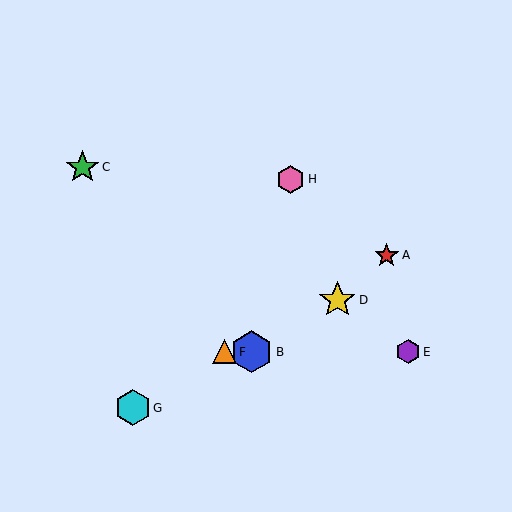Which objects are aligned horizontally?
Objects B, E, F are aligned horizontally.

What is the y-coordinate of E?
Object E is at y≈352.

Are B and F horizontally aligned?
Yes, both are at y≈352.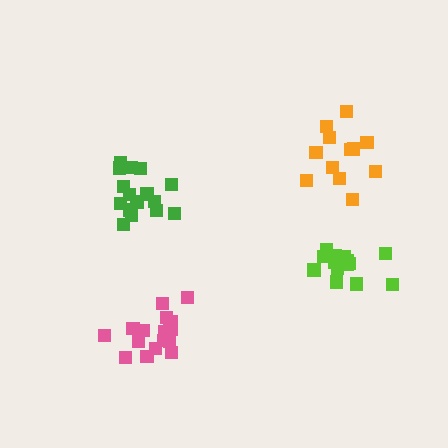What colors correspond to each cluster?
The clusters are colored: green, lime, orange, pink.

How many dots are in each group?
Group 1: 17 dots, Group 2: 14 dots, Group 3: 12 dots, Group 4: 18 dots (61 total).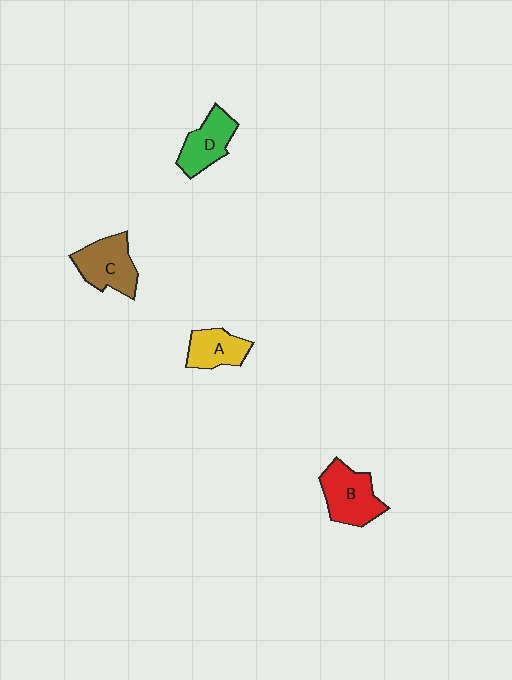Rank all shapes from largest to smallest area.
From largest to smallest: B (red), C (brown), D (green), A (yellow).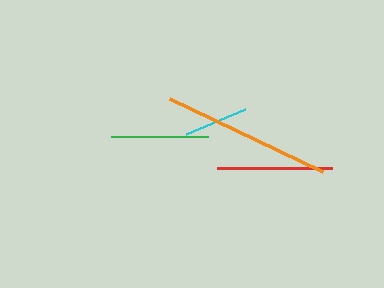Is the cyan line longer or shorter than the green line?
The green line is longer than the cyan line.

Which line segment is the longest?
The orange line is the longest at approximately 169 pixels.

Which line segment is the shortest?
The cyan line is the shortest at approximately 64 pixels.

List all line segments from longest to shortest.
From longest to shortest: orange, red, green, cyan.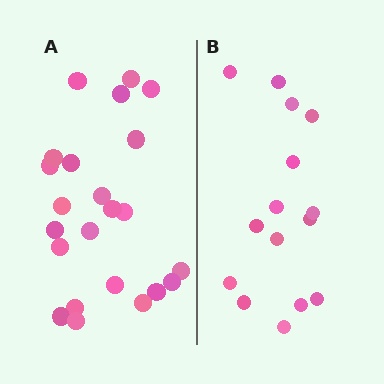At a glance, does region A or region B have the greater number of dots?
Region A (the left region) has more dots.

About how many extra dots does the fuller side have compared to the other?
Region A has roughly 8 or so more dots than region B.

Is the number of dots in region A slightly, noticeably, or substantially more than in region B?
Region A has substantially more. The ratio is roughly 1.5 to 1.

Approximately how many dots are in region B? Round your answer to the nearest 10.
About 20 dots. (The exact count is 15, which rounds to 20.)